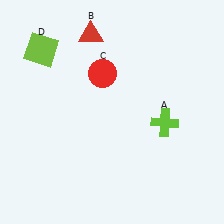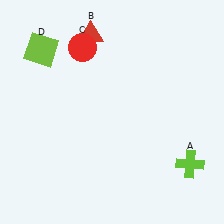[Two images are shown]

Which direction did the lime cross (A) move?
The lime cross (A) moved down.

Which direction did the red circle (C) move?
The red circle (C) moved up.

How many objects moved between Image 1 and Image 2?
2 objects moved between the two images.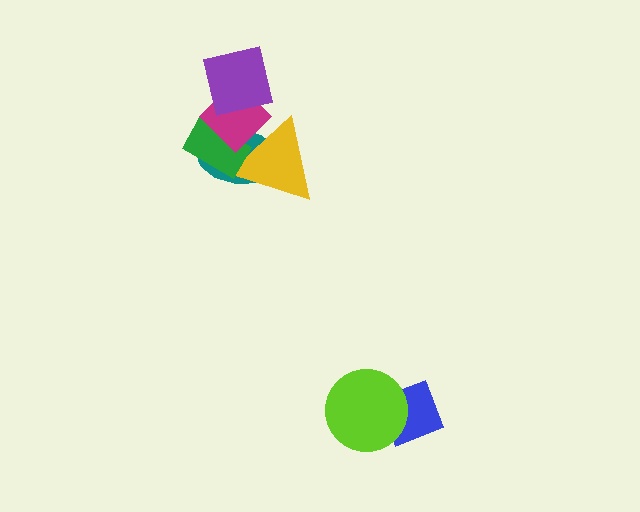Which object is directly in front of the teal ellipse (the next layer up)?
The yellow triangle is directly in front of the teal ellipse.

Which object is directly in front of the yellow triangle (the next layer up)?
The green rectangle is directly in front of the yellow triangle.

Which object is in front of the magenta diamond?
The purple square is in front of the magenta diamond.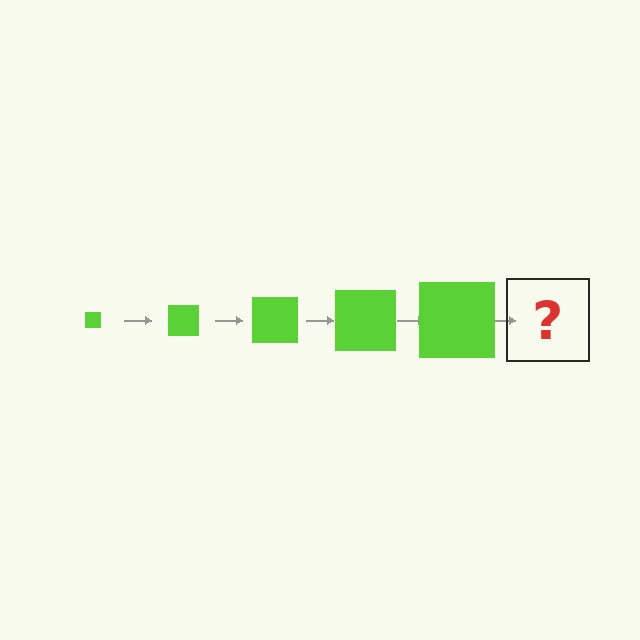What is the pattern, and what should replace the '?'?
The pattern is that the square gets progressively larger each step. The '?' should be a lime square, larger than the previous one.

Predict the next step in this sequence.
The next step is a lime square, larger than the previous one.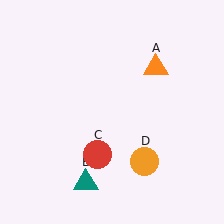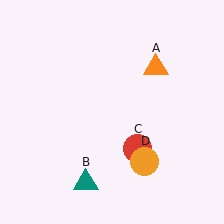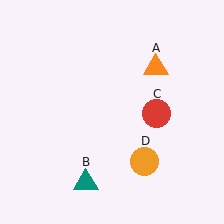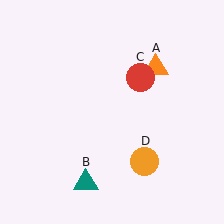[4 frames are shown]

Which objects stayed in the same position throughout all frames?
Orange triangle (object A) and teal triangle (object B) and orange circle (object D) remained stationary.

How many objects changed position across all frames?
1 object changed position: red circle (object C).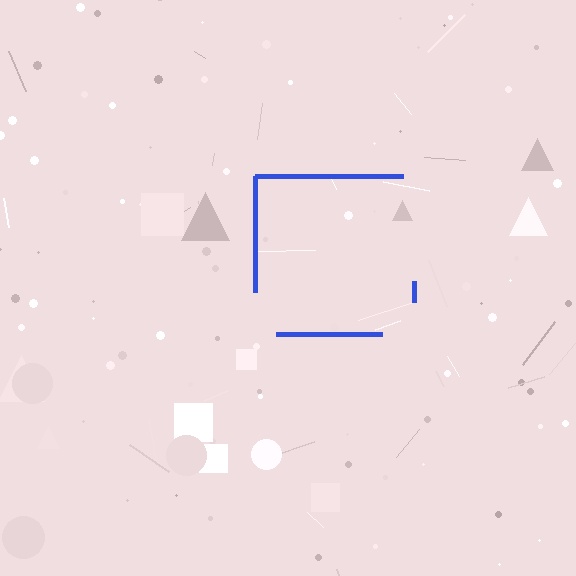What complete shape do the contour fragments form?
The contour fragments form a square.